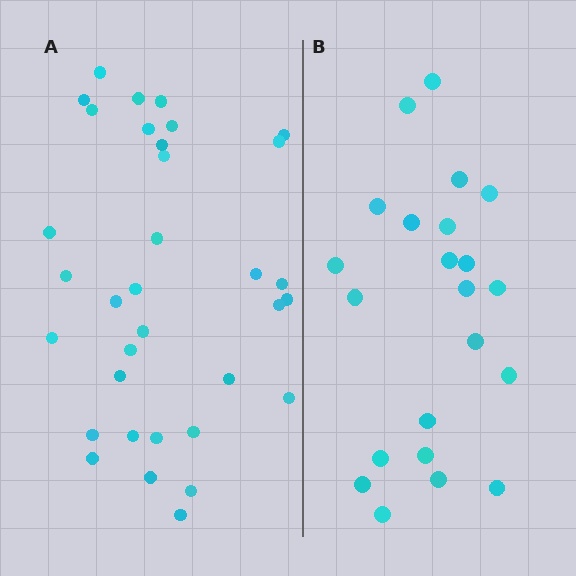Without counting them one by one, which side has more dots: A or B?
Region A (the left region) has more dots.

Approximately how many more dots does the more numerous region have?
Region A has roughly 12 or so more dots than region B.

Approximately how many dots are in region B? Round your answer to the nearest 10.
About 20 dots. (The exact count is 22, which rounds to 20.)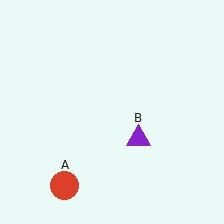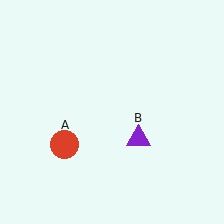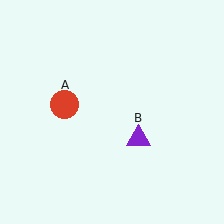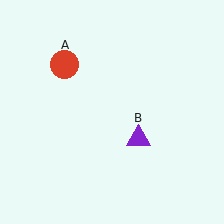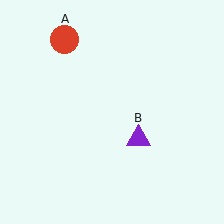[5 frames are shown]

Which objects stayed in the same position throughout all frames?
Purple triangle (object B) remained stationary.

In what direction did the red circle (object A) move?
The red circle (object A) moved up.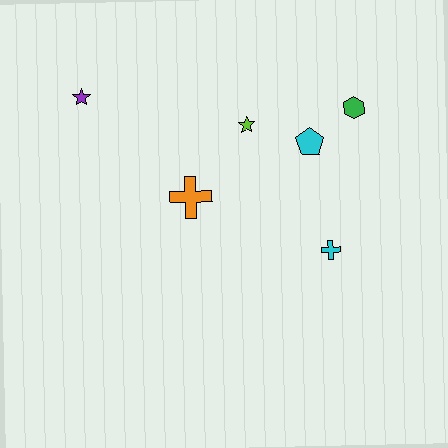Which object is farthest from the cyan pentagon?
The purple star is farthest from the cyan pentagon.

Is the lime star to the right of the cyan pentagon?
No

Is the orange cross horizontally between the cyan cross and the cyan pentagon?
No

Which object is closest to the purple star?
The orange cross is closest to the purple star.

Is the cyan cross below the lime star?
Yes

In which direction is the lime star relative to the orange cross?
The lime star is above the orange cross.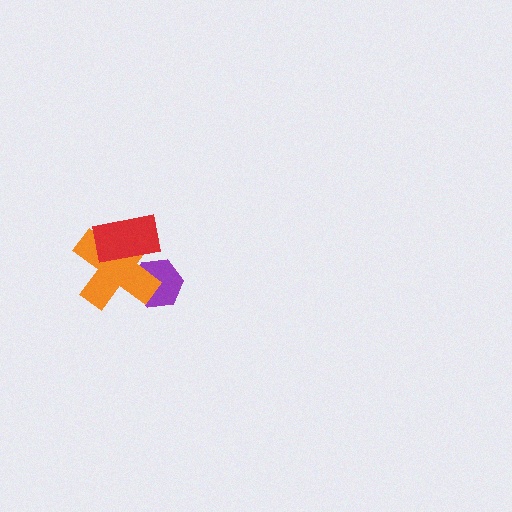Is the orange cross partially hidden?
Yes, it is partially covered by another shape.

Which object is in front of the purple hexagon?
The orange cross is in front of the purple hexagon.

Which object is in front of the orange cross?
The red rectangle is in front of the orange cross.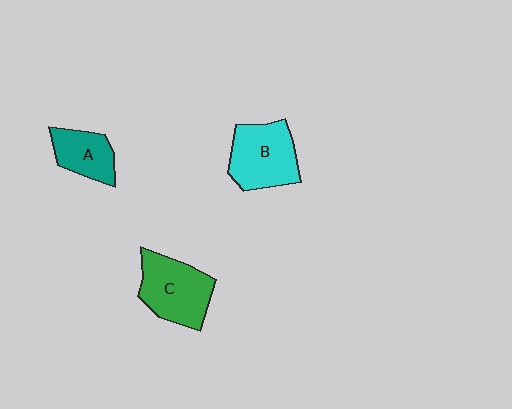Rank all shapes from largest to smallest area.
From largest to smallest: C (green), B (cyan), A (teal).